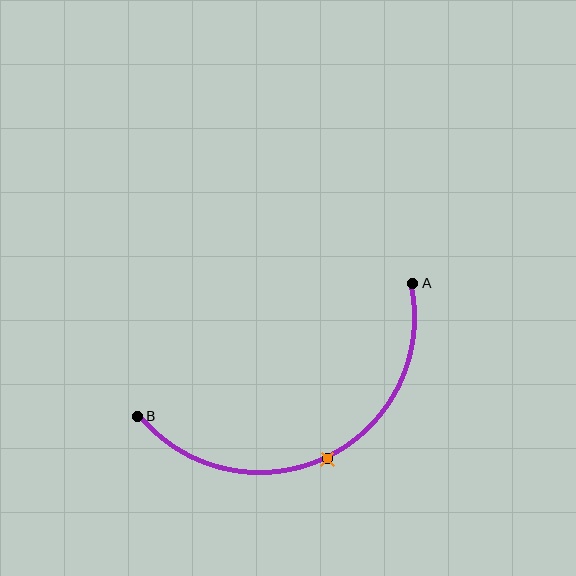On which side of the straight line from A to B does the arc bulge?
The arc bulges below the straight line connecting A and B.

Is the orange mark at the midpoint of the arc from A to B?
Yes. The orange mark lies on the arc at equal arc-length from both A and B — it is the arc midpoint.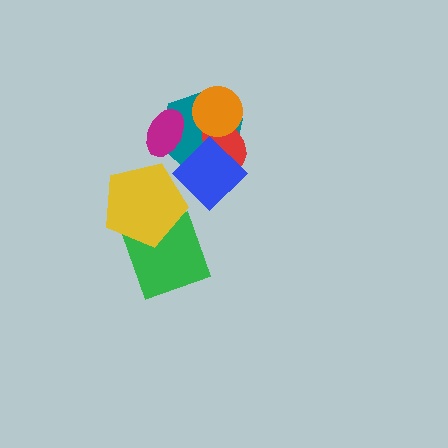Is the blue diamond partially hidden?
Yes, it is partially covered by another shape.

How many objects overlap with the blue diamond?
3 objects overlap with the blue diamond.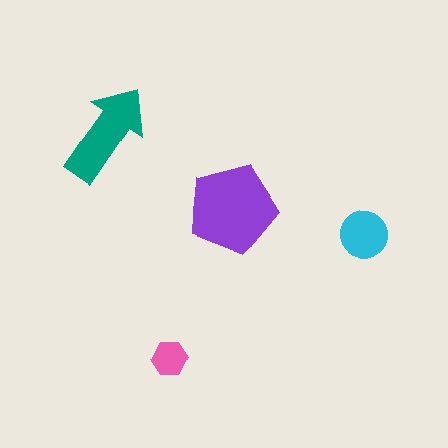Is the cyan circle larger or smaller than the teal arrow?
Smaller.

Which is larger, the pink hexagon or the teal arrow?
The teal arrow.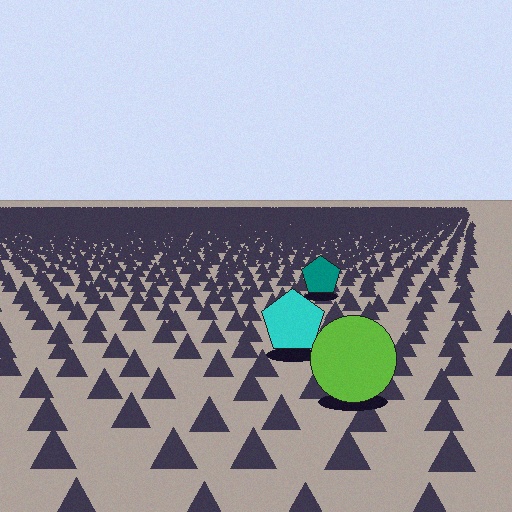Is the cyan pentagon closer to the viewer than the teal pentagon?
Yes. The cyan pentagon is closer — you can tell from the texture gradient: the ground texture is coarser near it.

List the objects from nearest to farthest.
From nearest to farthest: the lime circle, the cyan pentagon, the teal pentagon.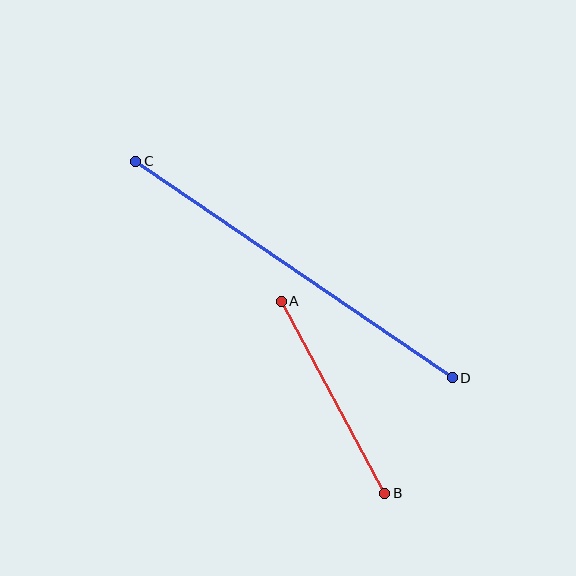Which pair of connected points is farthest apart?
Points C and D are farthest apart.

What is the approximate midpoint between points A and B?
The midpoint is at approximately (333, 397) pixels.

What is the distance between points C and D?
The distance is approximately 383 pixels.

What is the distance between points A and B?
The distance is approximately 218 pixels.